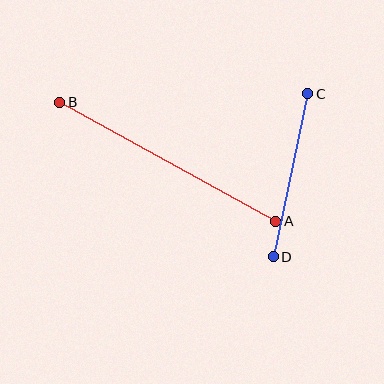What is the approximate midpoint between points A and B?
The midpoint is at approximately (168, 162) pixels.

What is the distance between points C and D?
The distance is approximately 166 pixels.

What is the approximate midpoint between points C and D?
The midpoint is at approximately (290, 175) pixels.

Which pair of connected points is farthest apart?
Points A and B are farthest apart.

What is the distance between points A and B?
The distance is approximately 246 pixels.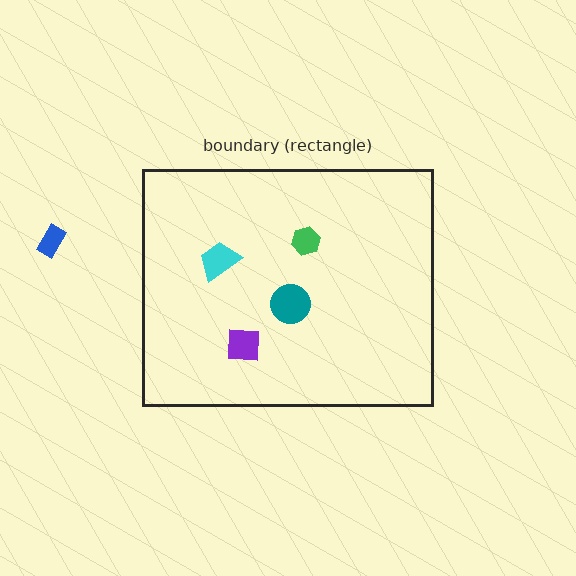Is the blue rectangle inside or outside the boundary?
Outside.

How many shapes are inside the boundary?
4 inside, 1 outside.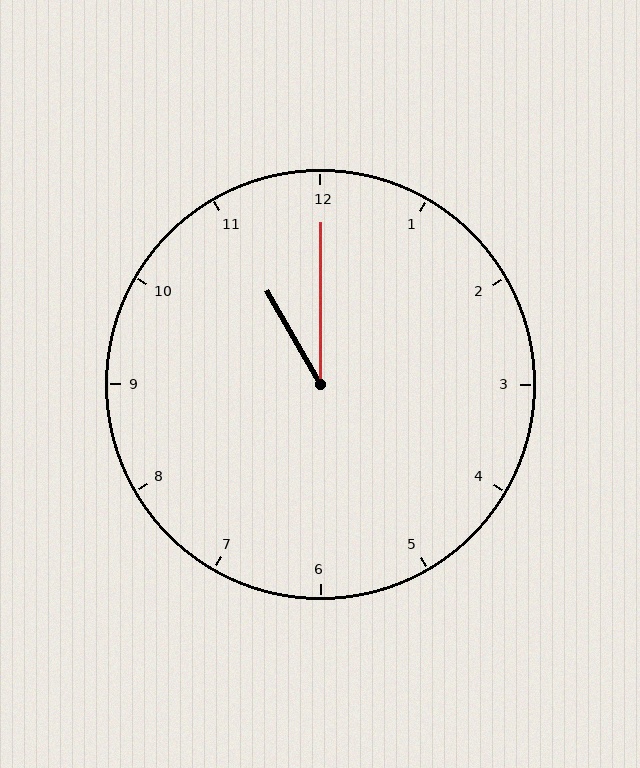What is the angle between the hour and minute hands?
Approximately 30 degrees.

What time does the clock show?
11:00.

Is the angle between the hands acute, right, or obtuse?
It is acute.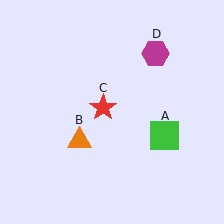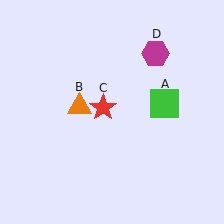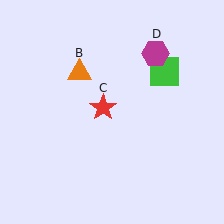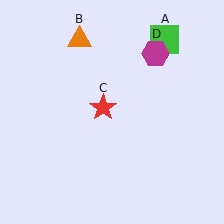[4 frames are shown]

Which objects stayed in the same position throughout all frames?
Red star (object C) and magenta hexagon (object D) remained stationary.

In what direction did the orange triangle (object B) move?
The orange triangle (object B) moved up.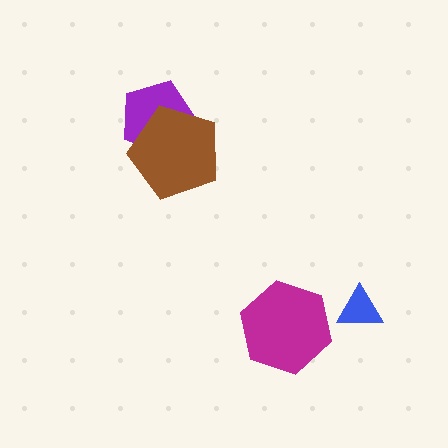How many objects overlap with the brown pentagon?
1 object overlaps with the brown pentagon.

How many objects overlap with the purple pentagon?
1 object overlaps with the purple pentagon.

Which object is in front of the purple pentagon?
The brown pentagon is in front of the purple pentagon.